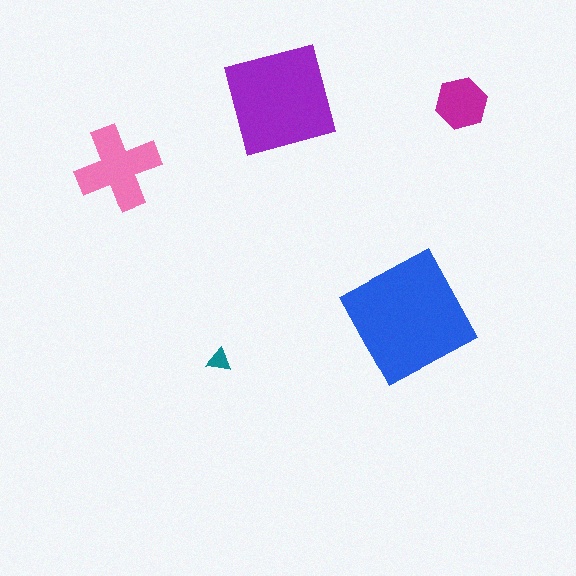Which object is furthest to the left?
The pink cross is leftmost.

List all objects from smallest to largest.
The teal triangle, the magenta hexagon, the pink cross, the purple square, the blue square.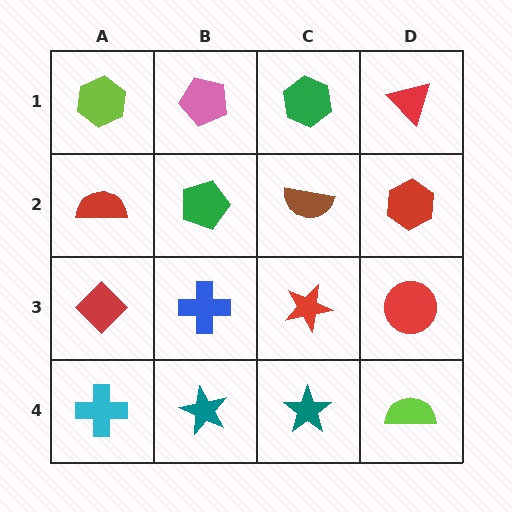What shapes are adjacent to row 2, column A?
A lime hexagon (row 1, column A), a red diamond (row 3, column A), a green pentagon (row 2, column B).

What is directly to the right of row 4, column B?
A teal star.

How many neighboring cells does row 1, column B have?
3.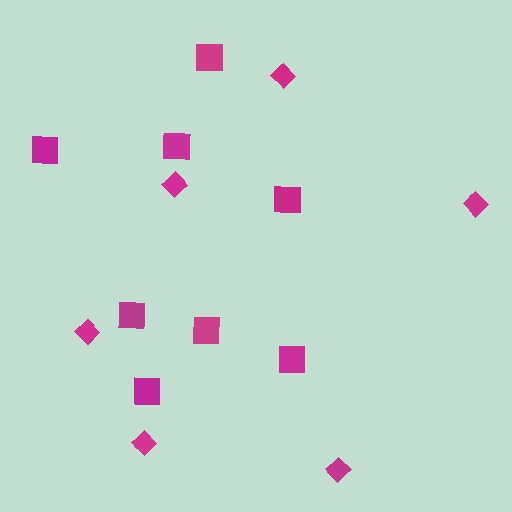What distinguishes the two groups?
There are 2 groups: one group of squares (8) and one group of diamonds (6).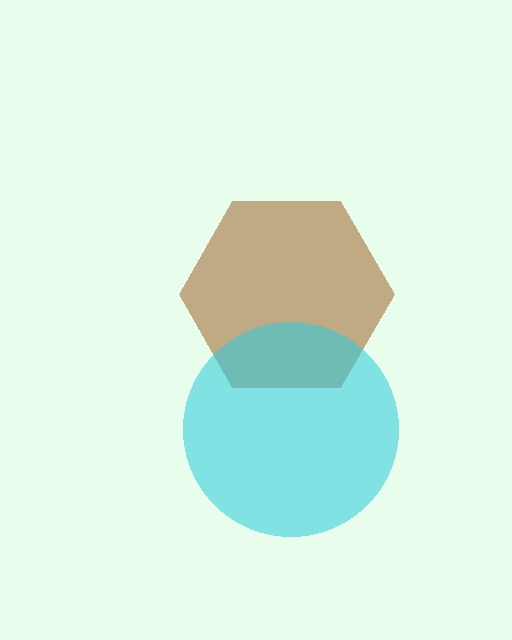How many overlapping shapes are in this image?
There are 2 overlapping shapes in the image.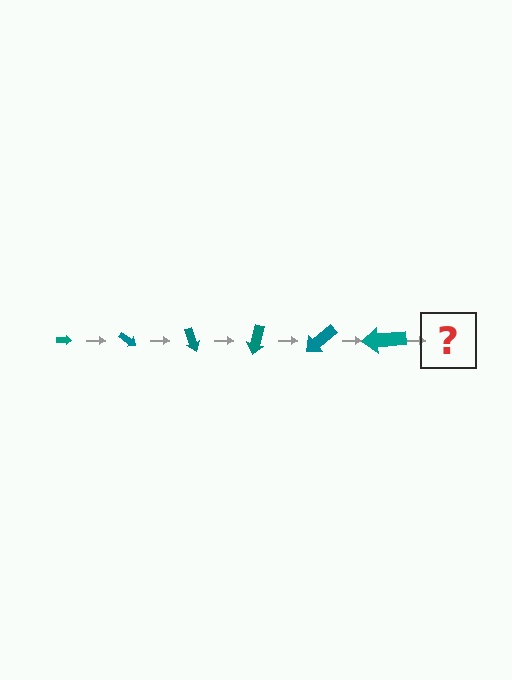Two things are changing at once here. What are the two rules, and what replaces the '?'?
The two rules are that the arrow grows larger each step and it rotates 35 degrees each step. The '?' should be an arrow, larger than the previous one and rotated 210 degrees from the start.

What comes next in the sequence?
The next element should be an arrow, larger than the previous one and rotated 210 degrees from the start.